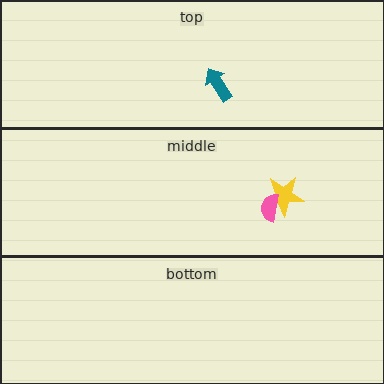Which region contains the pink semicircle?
The middle region.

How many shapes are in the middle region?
2.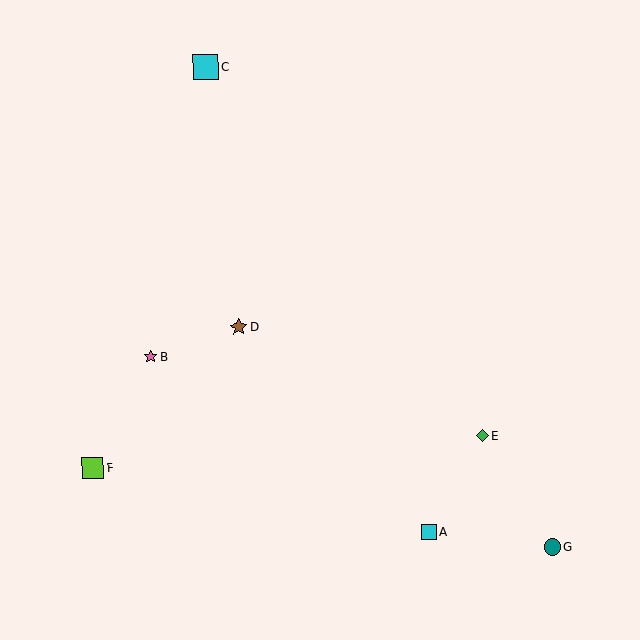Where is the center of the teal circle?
The center of the teal circle is at (552, 547).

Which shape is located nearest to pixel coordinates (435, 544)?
The cyan square (labeled A) at (429, 532) is nearest to that location.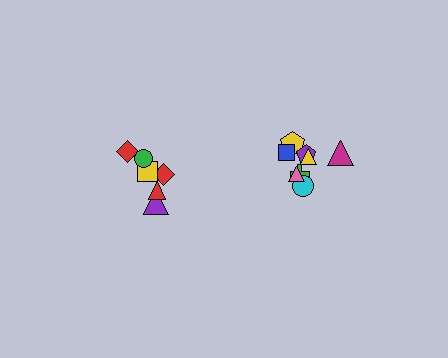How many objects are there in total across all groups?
There are 14 objects.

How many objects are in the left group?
There are 6 objects.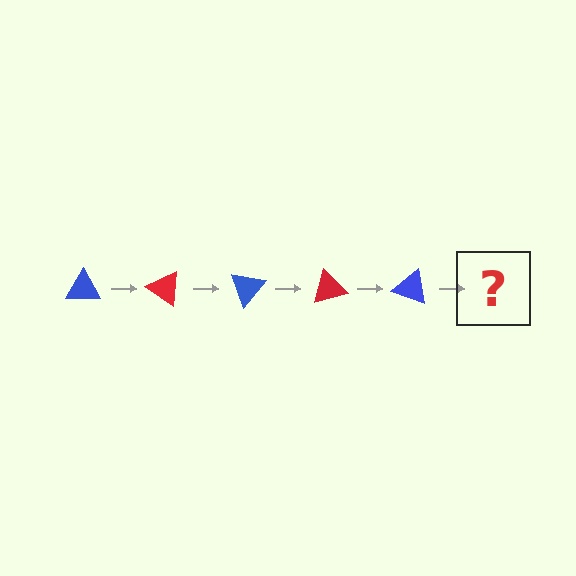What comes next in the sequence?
The next element should be a red triangle, rotated 175 degrees from the start.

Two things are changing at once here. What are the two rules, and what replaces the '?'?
The two rules are that it rotates 35 degrees each step and the color cycles through blue and red. The '?' should be a red triangle, rotated 175 degrees from the start.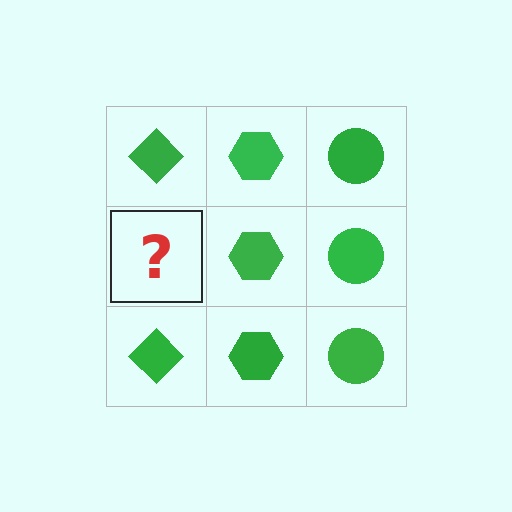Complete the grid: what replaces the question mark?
The question mark should be replaced with a green diamond.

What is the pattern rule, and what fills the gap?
The rule is that each column has a consistent shape. The gap should be filled with a green diamond.